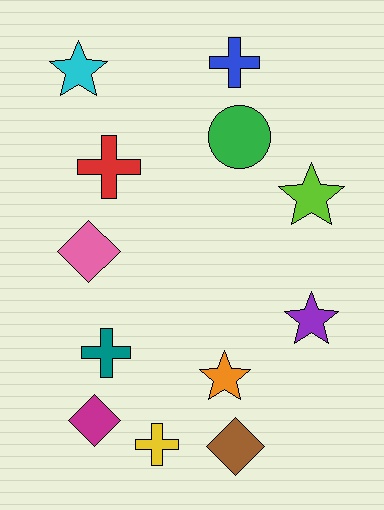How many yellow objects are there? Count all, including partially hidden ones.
There is 1 yellow object.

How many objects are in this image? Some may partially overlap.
There are 12 objects.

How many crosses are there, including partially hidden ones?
There are 4 crosses.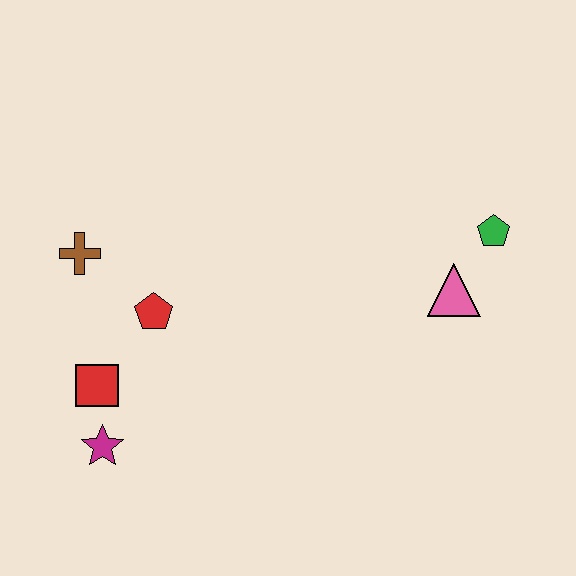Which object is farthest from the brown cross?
The green pentagon is farthest from the brown cross.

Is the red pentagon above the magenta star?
Yes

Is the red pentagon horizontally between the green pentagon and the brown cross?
Yes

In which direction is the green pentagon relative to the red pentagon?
The green pentagon is to the right of the red pentagon.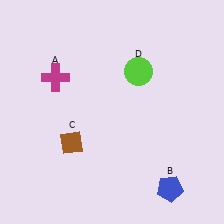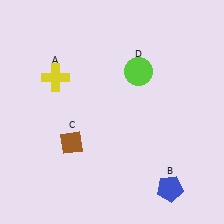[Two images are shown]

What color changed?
The cross (A) changed from magenta in Image 1 to yellow in Image 2.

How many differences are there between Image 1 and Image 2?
There is 1 difference between the two images.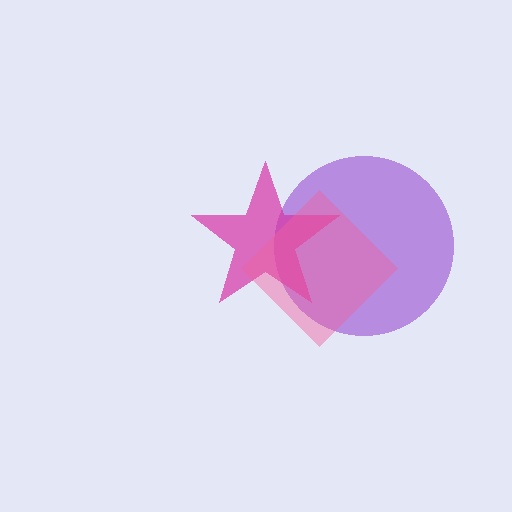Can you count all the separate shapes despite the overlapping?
Yes, there are 3 separate shapes.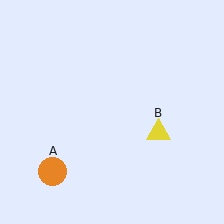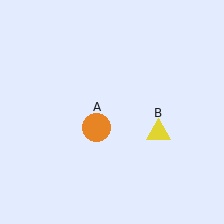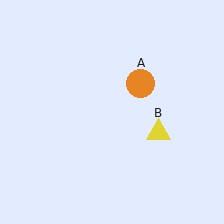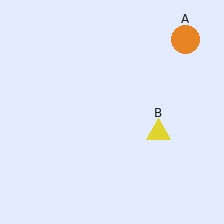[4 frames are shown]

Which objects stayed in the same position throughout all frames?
Yellow triangle (object B) remained stationary.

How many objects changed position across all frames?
1 object changed position: orange circle (object A).